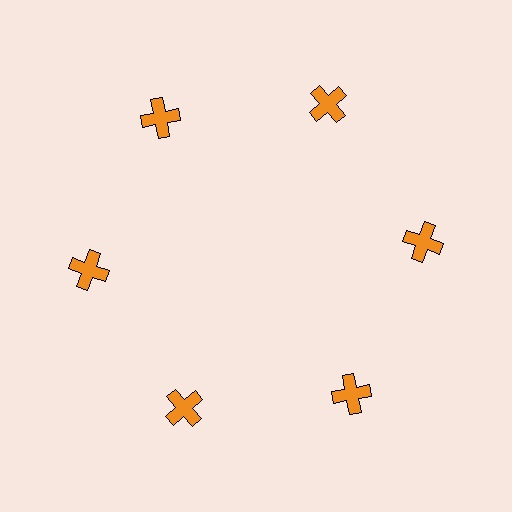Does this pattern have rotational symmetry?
Yes, this pattern has 6-fold rotational symmetry. It looks the same after rotating 60 degrees around the center.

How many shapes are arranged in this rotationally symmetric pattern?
There are 6 shapes, arranged in 6 groups of 1.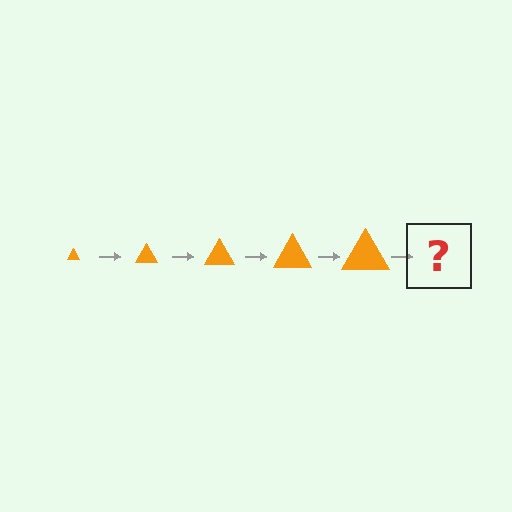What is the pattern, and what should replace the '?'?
The pattern is that the triangle gets progressively larger each step. The '?' should be an orange triangle, larger than the previous one.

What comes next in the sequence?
The next element should be an orange triangle, larger than the previous one.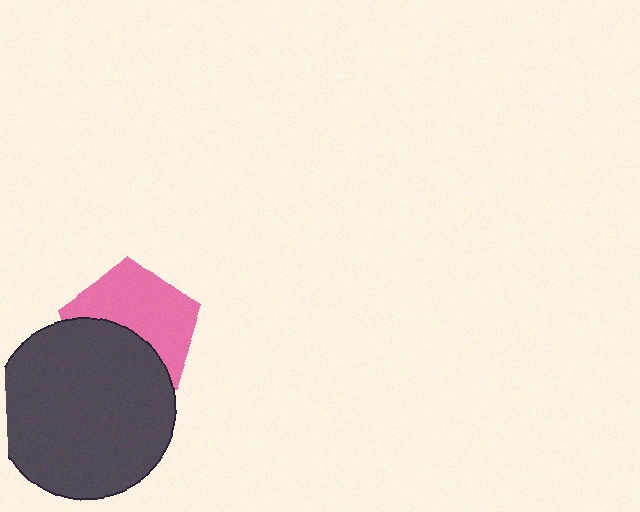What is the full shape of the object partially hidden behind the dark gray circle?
The partially hidden object is a pink pentagon.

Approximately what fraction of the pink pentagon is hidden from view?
Roughly 43% of the pink pentagon is hidden behind the dark gray circle.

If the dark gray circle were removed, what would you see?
You would see the complete pink pentagon.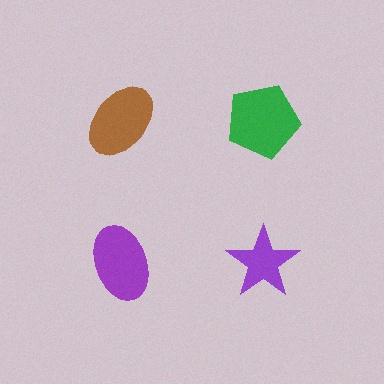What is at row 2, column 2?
A purple star.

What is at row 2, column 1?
A purple ellipse.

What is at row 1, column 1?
A brown ellipse.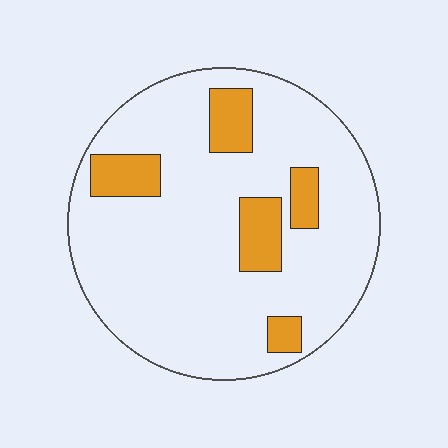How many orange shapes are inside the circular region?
5.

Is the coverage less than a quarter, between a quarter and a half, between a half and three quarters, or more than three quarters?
Less than a quarter.